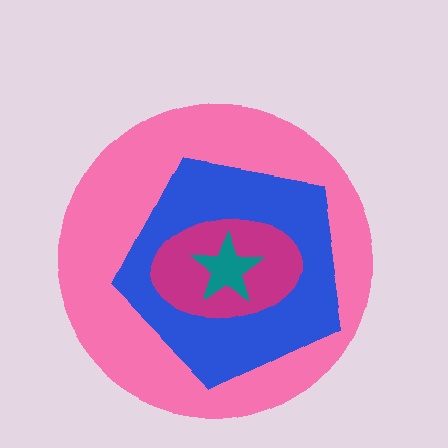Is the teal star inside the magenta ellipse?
Yes.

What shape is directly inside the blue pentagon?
The magenta ellipse.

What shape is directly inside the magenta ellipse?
The teal star.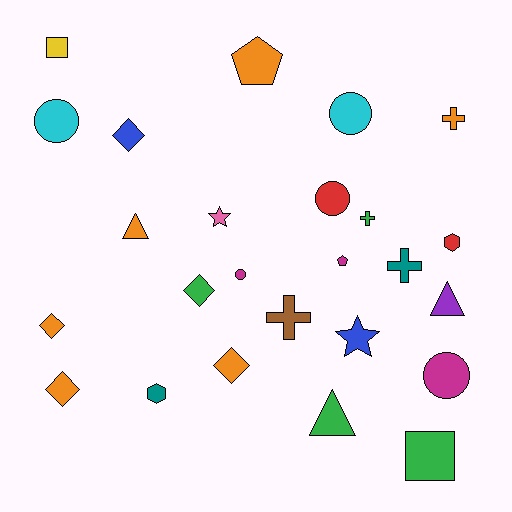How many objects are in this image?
There are 25 objects.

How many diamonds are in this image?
There are 5 diamonds.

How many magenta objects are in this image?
There are 3 magenta objects.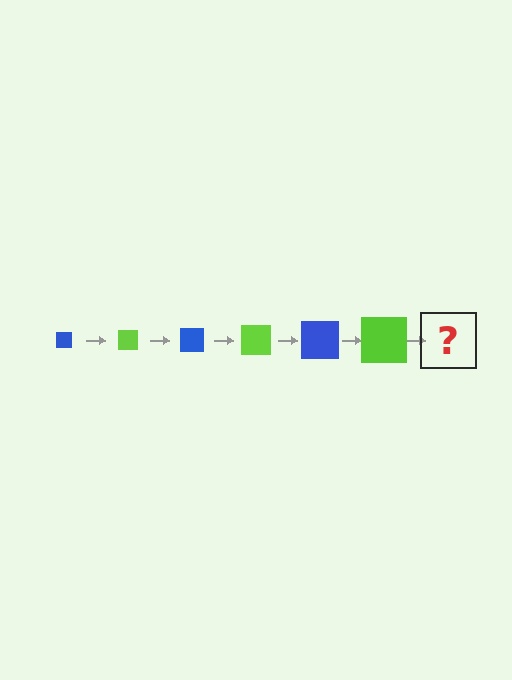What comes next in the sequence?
The next element should be a blue square, larger than the previous one.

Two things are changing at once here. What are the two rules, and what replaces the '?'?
The two rules are that the square grows larger each step and the color cycles through blue and lime. The '?' should be a blue square, larger than the previous one.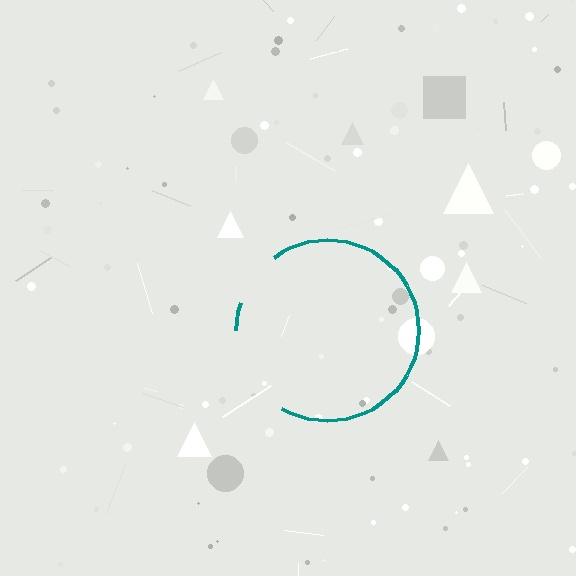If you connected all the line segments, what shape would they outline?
They would outline a circle.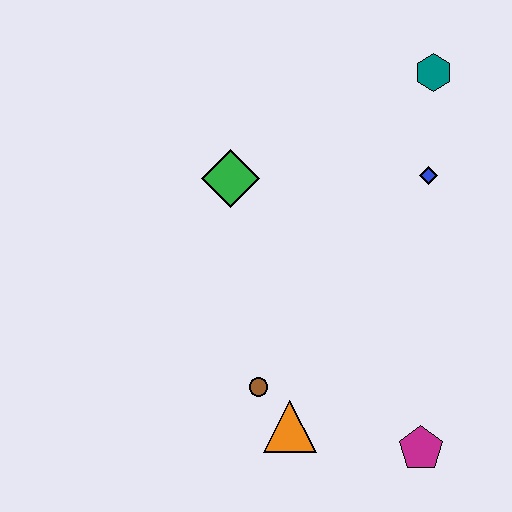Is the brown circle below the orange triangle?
No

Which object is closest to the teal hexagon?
The blue diamond is closest to the teal hexagon.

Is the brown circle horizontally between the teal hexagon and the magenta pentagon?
No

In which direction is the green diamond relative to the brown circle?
The green diamond is above the brown circle.